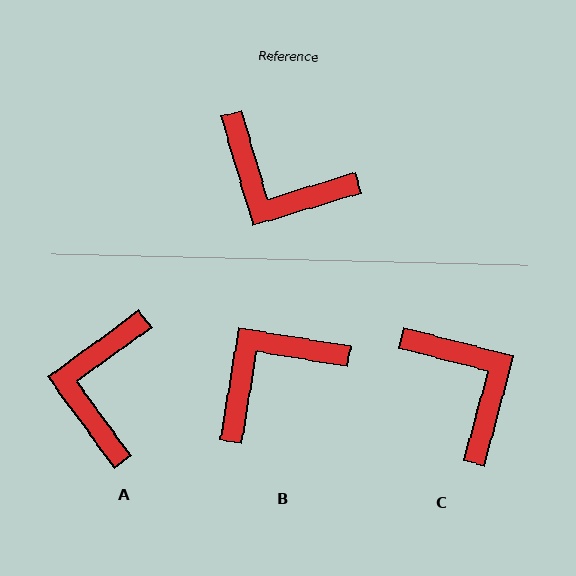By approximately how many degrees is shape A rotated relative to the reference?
Approximately 70 degrees clockwise.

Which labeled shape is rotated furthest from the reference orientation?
C, about 149 degrees away.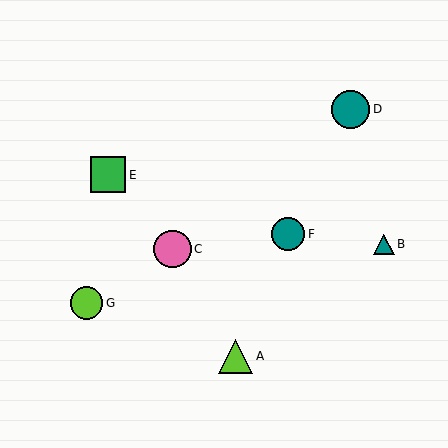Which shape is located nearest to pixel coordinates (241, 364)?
The lime triangle (labeled A) at (235, 356) is nearest to that location.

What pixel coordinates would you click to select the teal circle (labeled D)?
Click at (351, 109) to select the teal circle D.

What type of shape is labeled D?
Shape D is a teal circle.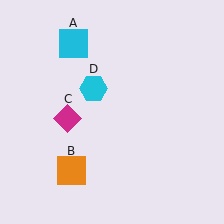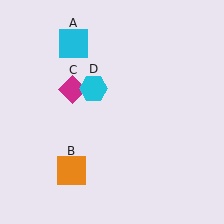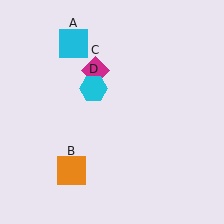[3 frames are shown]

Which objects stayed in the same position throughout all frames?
Cyan square (object A) and orange square (object B) and cyan hexagon (object D) remained stationary.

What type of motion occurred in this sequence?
The magenta diamond (object C) rotated clockwise around the center of the scene.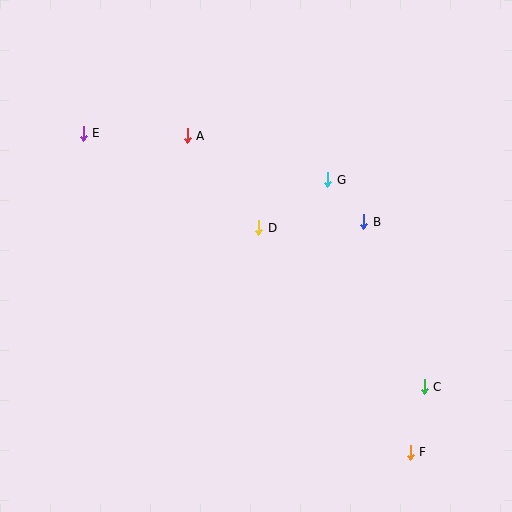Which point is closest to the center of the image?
Point D at (259, 228) is closest to the center.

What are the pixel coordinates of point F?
Point F is at (410, 452).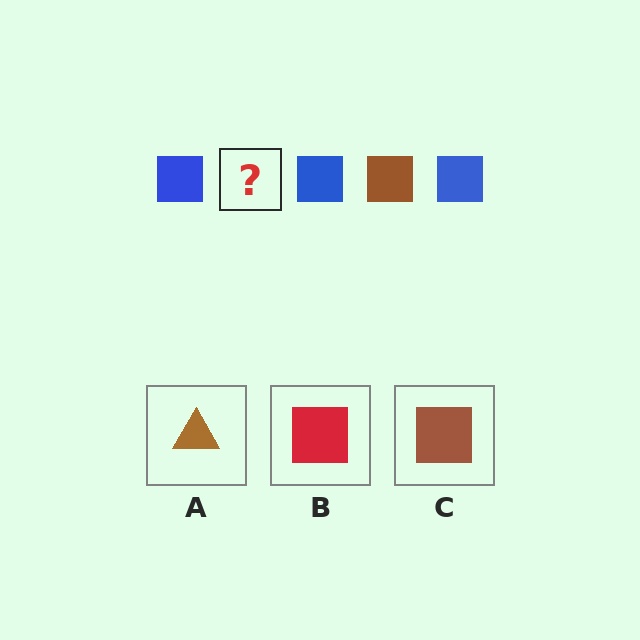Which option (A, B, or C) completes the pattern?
C.